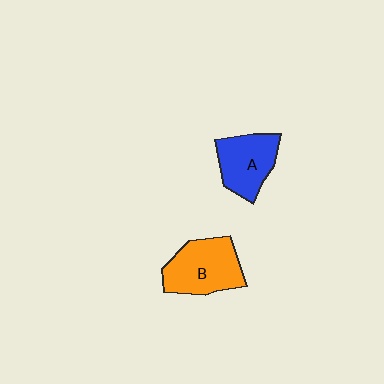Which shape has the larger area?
Shape B (orange).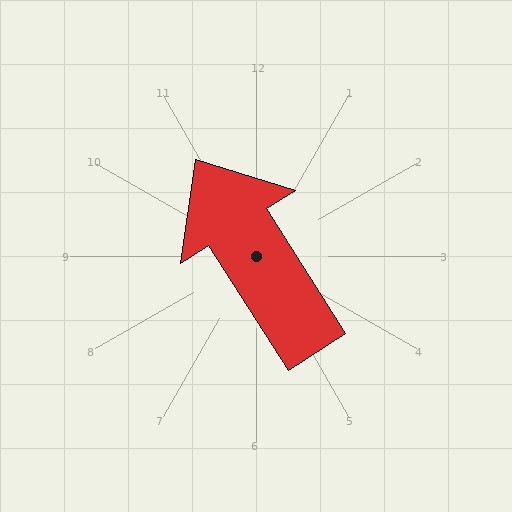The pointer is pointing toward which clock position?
Roughly 11 o'clock.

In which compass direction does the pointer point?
Northwest.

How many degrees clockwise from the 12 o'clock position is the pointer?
Approximately 328 degrees.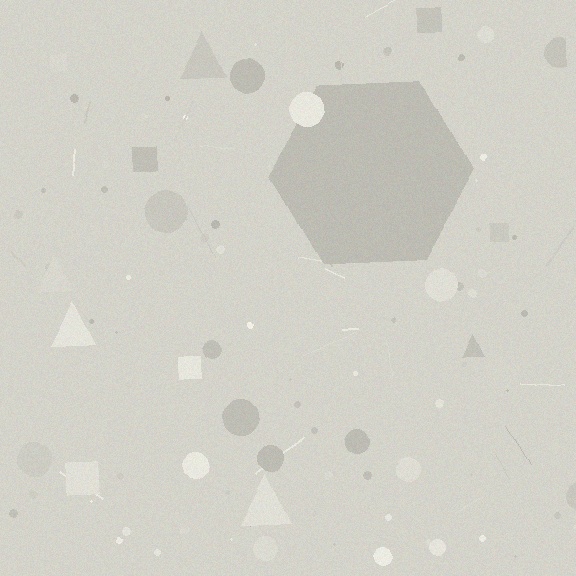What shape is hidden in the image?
A hexagon is hidden in the image.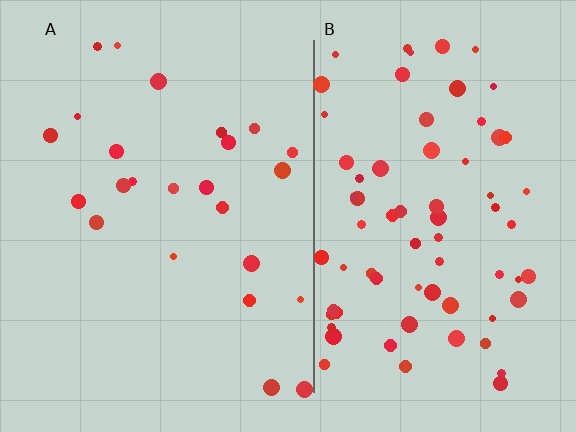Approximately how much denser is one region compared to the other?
Approximately 3.0× — region B over region A.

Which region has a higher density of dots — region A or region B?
B (the right).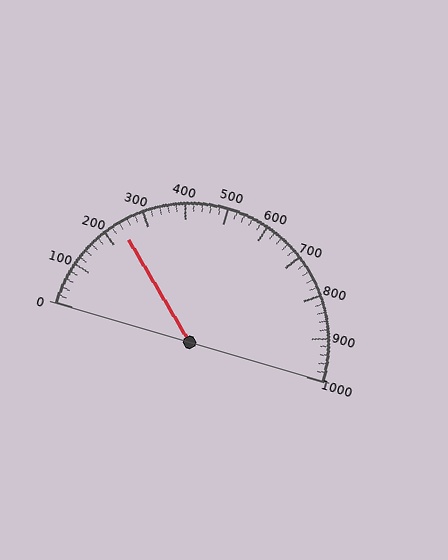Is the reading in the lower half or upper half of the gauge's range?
The reading is in the lower half of the range (0 to 1000).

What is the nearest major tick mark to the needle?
The nearest major tick mark is 200.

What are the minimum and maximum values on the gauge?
The gauge ranges from 0 to 1000.